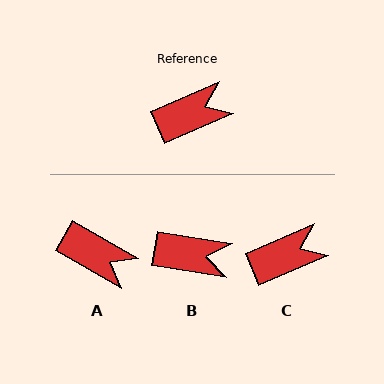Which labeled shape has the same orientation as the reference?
C.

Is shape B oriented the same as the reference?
No, it is off by about 32 degrees.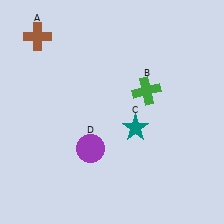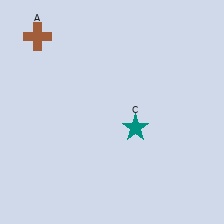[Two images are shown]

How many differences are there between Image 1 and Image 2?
There are 2 differences between the two images.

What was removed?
The purple circle (D), the green cross (B) were removed in Image 2.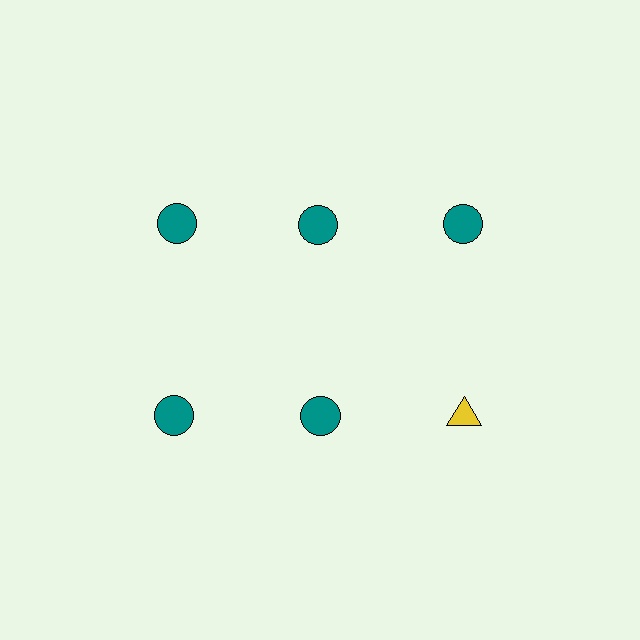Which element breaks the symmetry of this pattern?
The yellow triangle in the second row, center column breaks the symmetry. All other shapes are teal circles.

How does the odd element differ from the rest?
It differs in both color (yellow instead of teal) and shape (triangle instead of circle).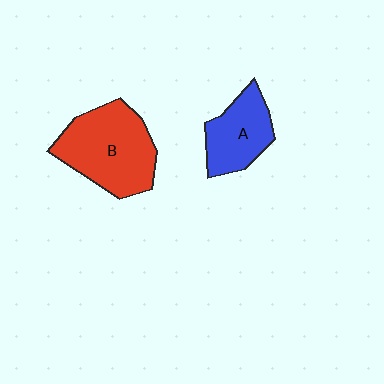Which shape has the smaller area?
Shape A (blue).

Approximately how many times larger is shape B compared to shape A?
Approximately 1.6 times.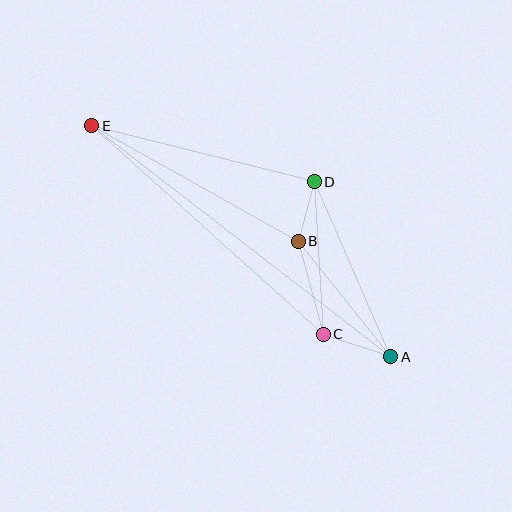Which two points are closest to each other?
Points B and D are closest to each other.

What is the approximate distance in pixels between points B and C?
The distance between B and C is approximately 96 pixels.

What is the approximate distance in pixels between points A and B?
The distance between A and B is approximately 148 pixels.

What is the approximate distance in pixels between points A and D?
The distance between A and D is approximately 191 pixels.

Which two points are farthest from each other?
Points A and E are farthest from each other.